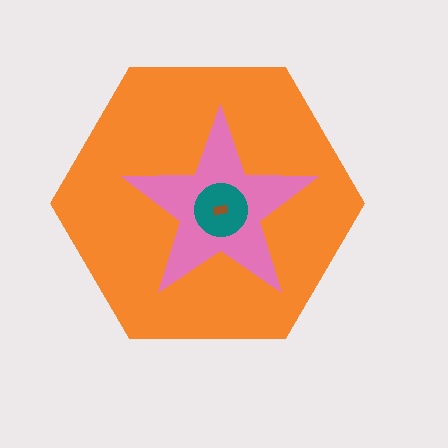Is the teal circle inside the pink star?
Yes.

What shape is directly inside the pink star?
The teal circle.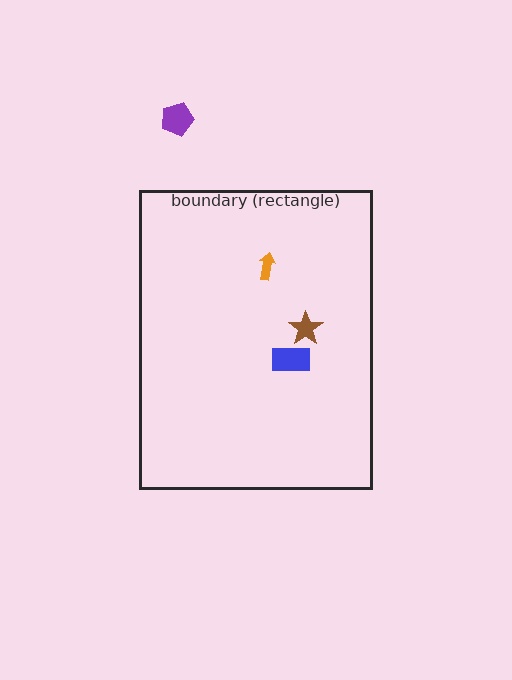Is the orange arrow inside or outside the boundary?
Inside.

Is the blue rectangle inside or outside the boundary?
Inside.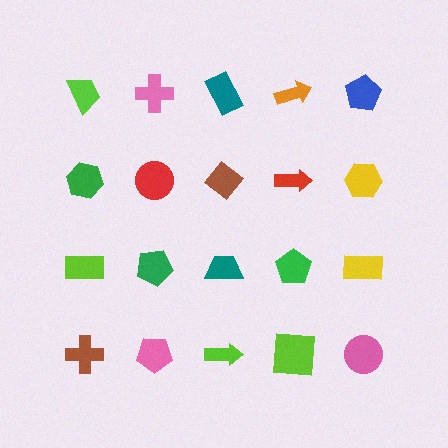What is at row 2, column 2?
A red circle.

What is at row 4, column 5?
A pink circle.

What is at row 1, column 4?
An orange arrow.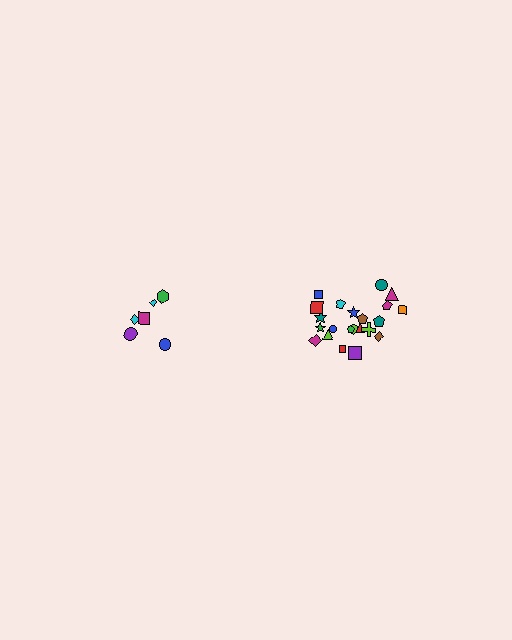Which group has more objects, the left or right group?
The right group.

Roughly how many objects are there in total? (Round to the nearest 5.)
Roughly 30 objects in total.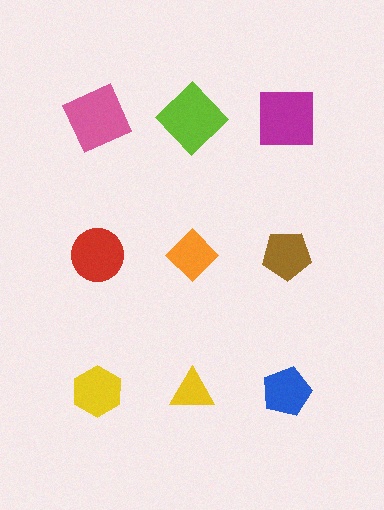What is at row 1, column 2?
A lime diamond.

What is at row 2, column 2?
An orange diamond.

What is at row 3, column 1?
A yellow hexagon.